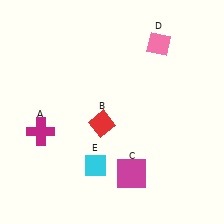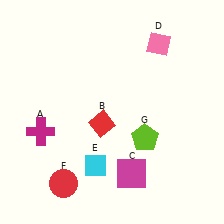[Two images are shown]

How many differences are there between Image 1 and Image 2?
There are 2 differences between the two images.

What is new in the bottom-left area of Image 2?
A red circle (F) was added in the bottom-left area of Image 2.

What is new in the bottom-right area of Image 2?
A lime pentagon (G) was added in the bottom-right area of Image 2.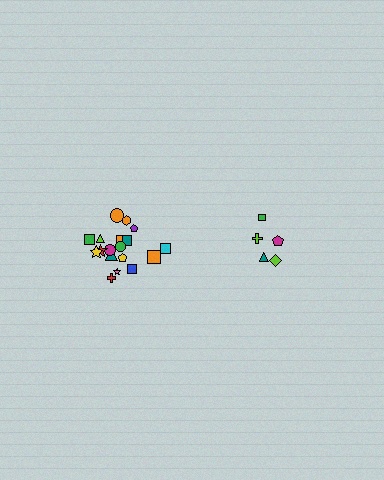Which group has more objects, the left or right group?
The left group.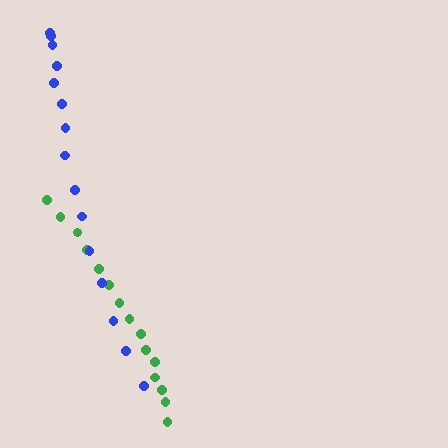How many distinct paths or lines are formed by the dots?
There are 2 distinct paths.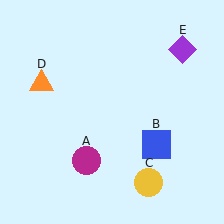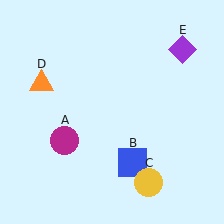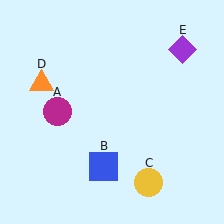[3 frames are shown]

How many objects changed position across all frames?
2 objects changed position: magenta circle (object A), blue square (object B).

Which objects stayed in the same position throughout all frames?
Yellow circle (object C) and orange triangle (object D) and purple diamond (object E) remained stationary.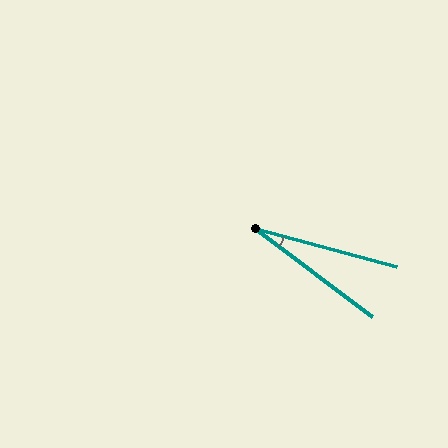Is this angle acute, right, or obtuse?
It is acute.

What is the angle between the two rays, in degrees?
Approximately 22 degrees.